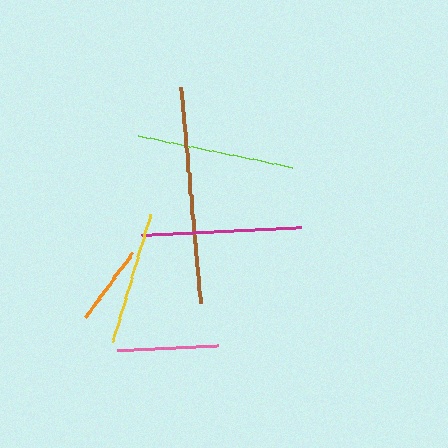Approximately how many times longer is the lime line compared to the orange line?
The lime line is approximately 2.0 times the length of the orange line.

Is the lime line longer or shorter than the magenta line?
The magenta line is longer than the lime line.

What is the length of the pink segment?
The pink segment is approximately 102 pixels long.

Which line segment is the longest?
The brown line is the longest at approximately 217 pixels.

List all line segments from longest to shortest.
From longest to shortest: brown, magenta, lime, yellow, pink, orange.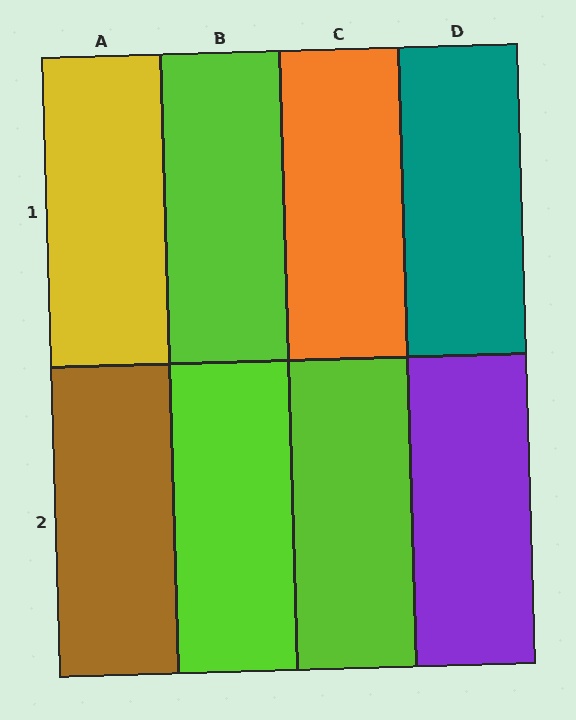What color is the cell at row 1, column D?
Teal.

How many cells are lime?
3 cells are lime.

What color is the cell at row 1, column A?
Yellow.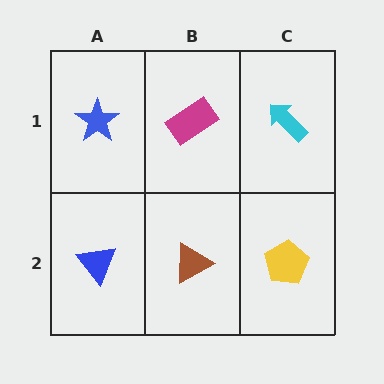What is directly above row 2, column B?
A magenta rectangle.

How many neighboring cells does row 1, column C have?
2.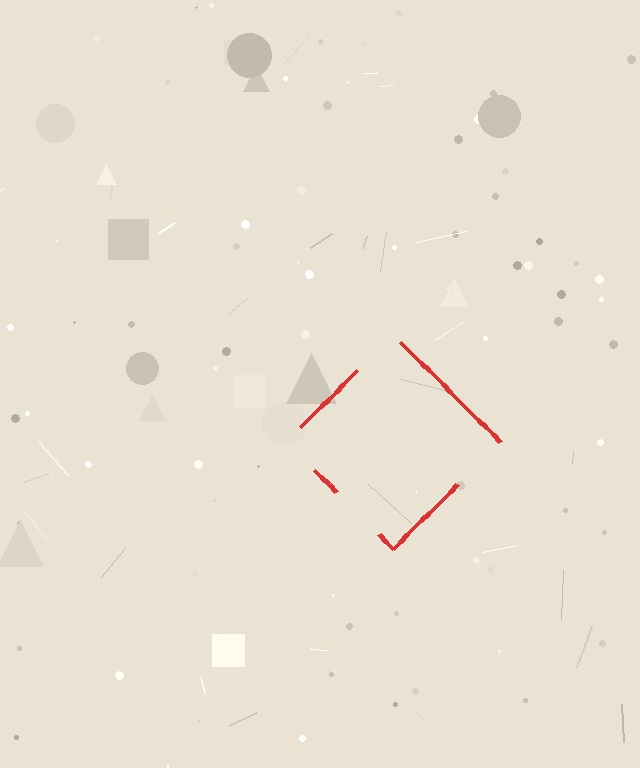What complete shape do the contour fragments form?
The contour fragments form a diamond.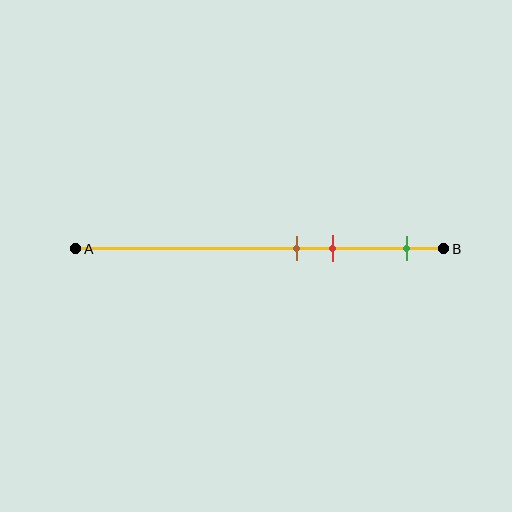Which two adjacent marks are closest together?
The brown and red marks are the closest adjacent pair.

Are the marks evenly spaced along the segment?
No, the marks are not evenly spaced.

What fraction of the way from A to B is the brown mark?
The brown mark is approximately 60% (0.6) of the way from A to B.